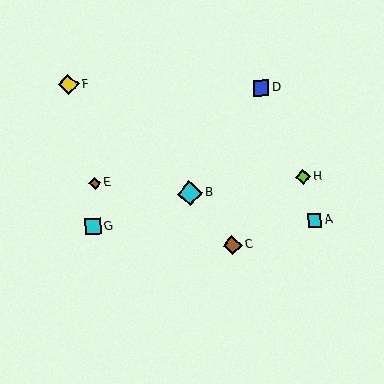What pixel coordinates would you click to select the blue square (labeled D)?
Click at (261, 88) to select the blue square D.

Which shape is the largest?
The cyan diamond (labeled B) is the largest.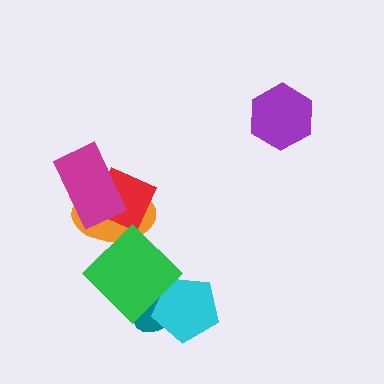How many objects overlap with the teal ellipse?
2 objects overlap with the teal ellipse.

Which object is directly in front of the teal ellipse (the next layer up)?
The cyan pentagon is directly in front of the teal ellipse.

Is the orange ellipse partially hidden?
Yes, it is partially covered by another shape.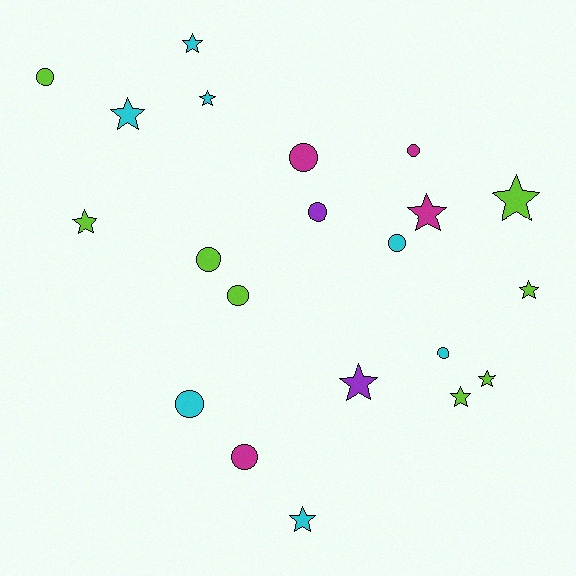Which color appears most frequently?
Lime, with 8 objects.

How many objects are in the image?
There are 21 objects.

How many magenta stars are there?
There is 1 magenta star.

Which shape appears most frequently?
Star, with 11 objects.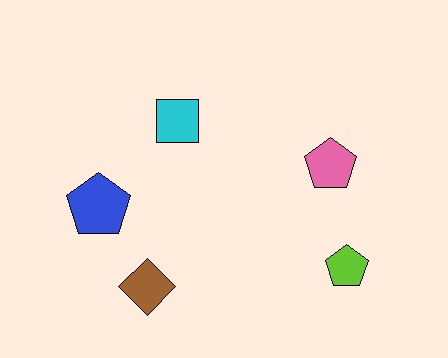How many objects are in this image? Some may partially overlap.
There are 5 objects.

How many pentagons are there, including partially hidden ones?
There are 3 pentagons.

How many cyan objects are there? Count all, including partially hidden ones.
There is 1 cyan object.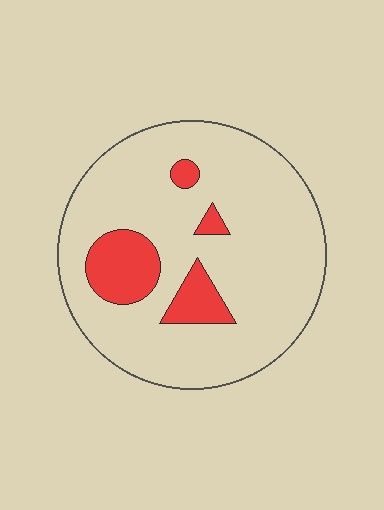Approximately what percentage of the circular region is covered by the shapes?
Approximately 15%.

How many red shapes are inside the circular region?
4.